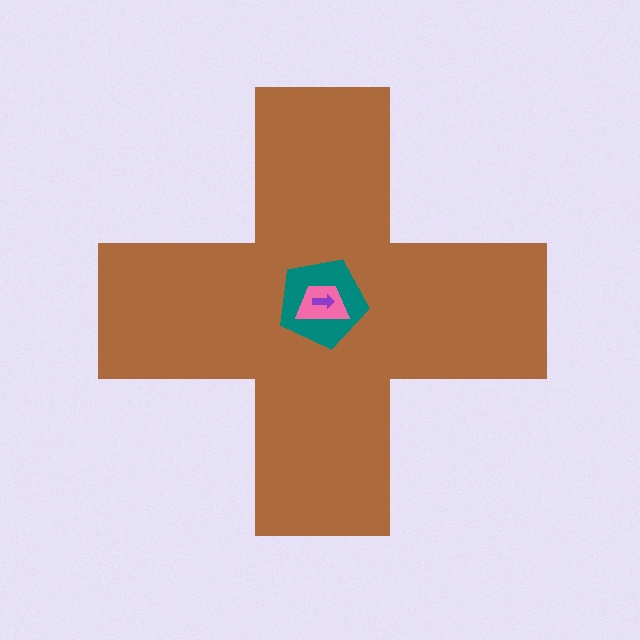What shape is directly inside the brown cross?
The teal pentagon.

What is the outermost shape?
The brown cross.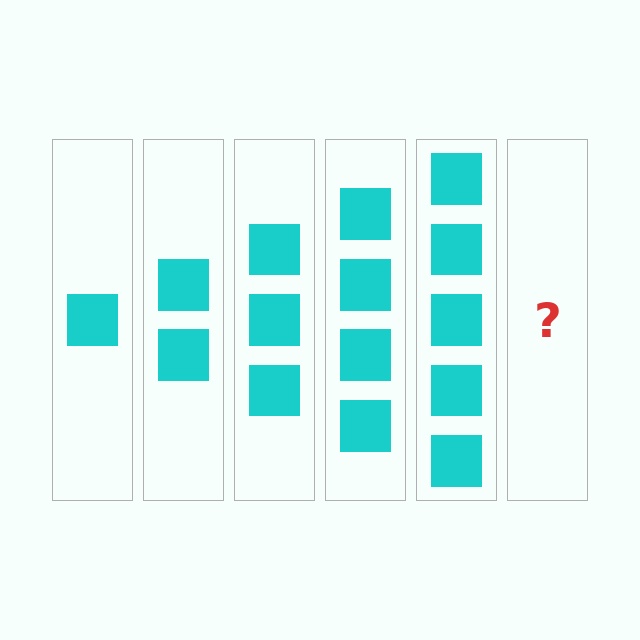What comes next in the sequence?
The next element should be 6 squares.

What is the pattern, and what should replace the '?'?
The pattern is that each step adds one more square. The '?' should be 6 squares.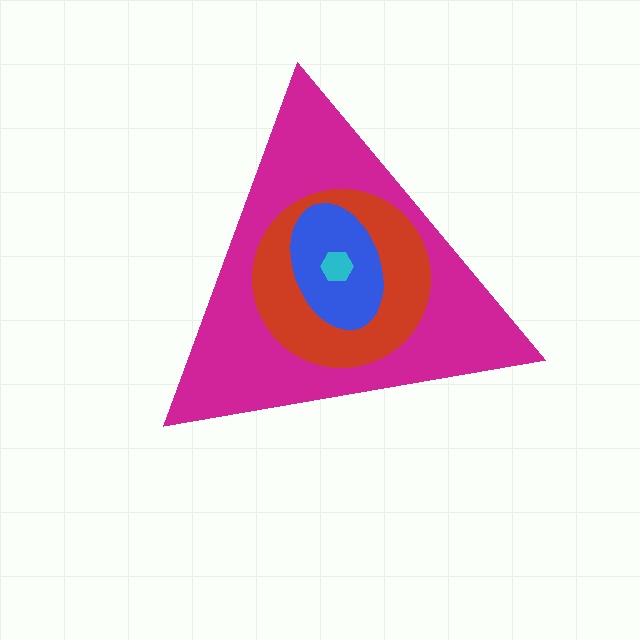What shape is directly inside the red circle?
The blue ellipse.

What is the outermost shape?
The magenta triangle.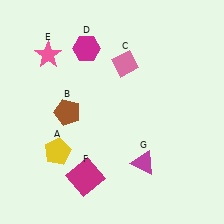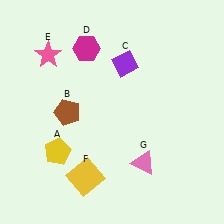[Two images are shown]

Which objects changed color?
C changed from pink to purple. F changed from magenta to yellow. G changed from magenta to pink.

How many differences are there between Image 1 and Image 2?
There are 3 differences between the two images.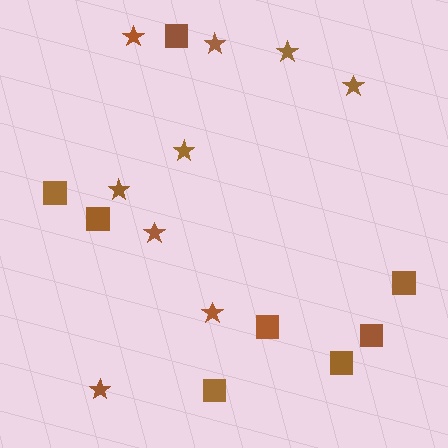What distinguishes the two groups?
There are 2 groups: one group of stars (9) and one group of squares (8).